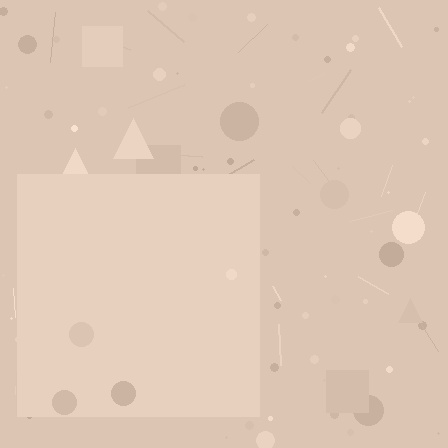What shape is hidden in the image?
A square is hidden in the image.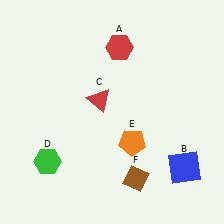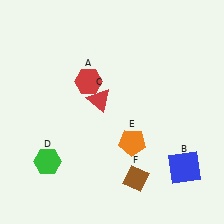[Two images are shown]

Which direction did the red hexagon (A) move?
The red hexagon (A) moved down.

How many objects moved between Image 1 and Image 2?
1 object moved between the two images.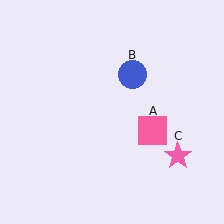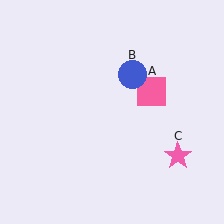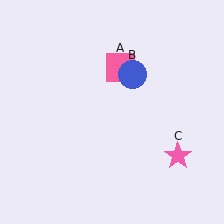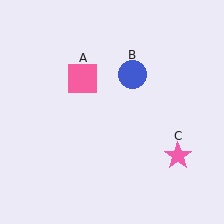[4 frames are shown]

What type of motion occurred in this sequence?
The pink square (object A) rotated counterclockwise around the center of the scene.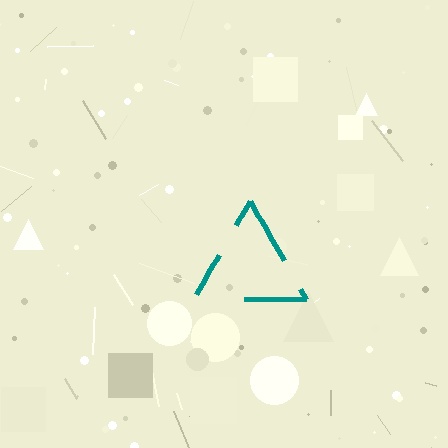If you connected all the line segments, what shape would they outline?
They would outline a triangle.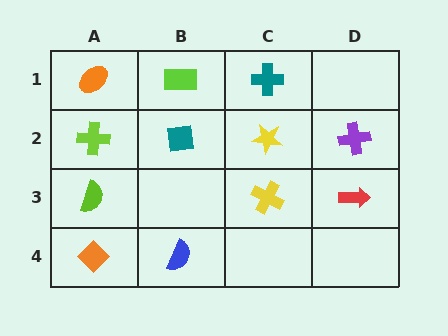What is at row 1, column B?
A lime rectangle.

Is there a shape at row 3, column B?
No, that cell is empty.